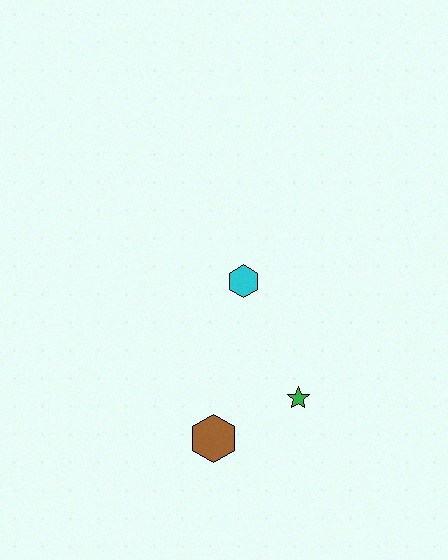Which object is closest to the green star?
The brown hexagon is closest to the green star.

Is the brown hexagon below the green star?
Yes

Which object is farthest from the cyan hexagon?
The brown hexagon is farthest from the cyan hexagon.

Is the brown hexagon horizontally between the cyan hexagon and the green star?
No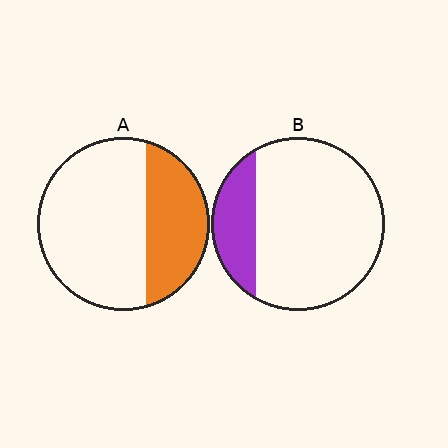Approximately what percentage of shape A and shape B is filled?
A is approximately 35% and B is approximately 20%.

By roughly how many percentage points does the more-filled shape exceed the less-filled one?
By roughly 15 percentage points (A over B).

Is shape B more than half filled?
No.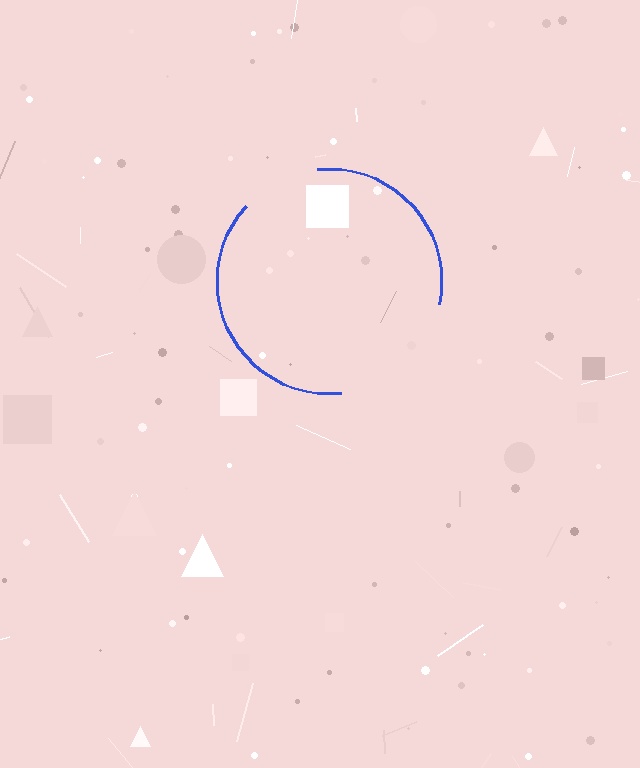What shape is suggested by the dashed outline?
The dashed outline suggests a circle.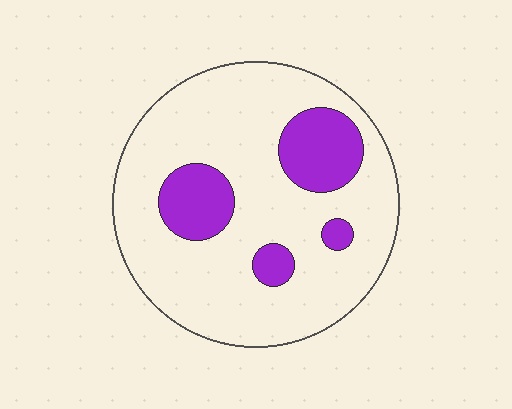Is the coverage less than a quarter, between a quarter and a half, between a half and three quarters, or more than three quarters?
Less than a quarter.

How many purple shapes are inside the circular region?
4.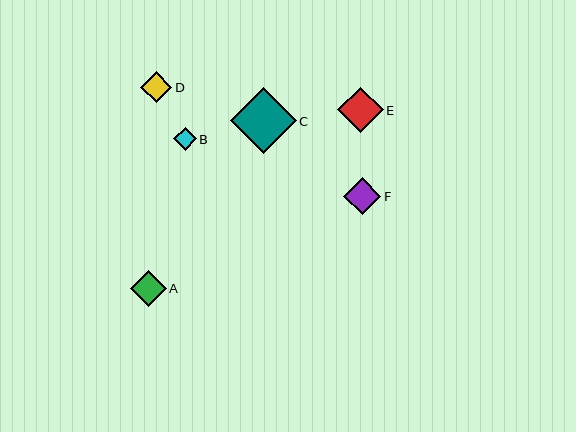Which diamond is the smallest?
Diamond B is the smallest with a size of approximately 22 pixels.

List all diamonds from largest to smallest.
From largest to smallest: C, E, F, A, D, B.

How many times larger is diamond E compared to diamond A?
Diamond E is approximately 1.3 times the size of diamond A.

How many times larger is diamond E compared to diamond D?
Diamond E is approximately 1.5 times the size of diamond D.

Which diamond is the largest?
Diamond C is the largest with a size of approximately 66 pixels.